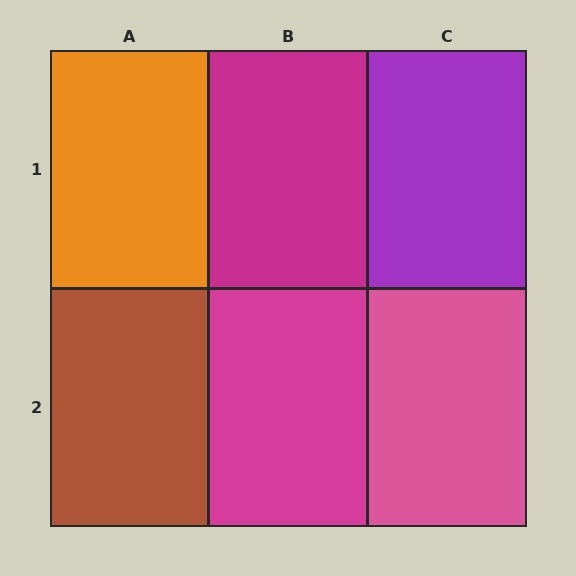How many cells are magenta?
2 cells are magenta.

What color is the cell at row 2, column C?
Pink.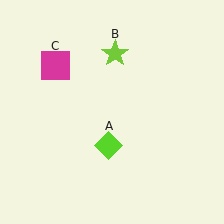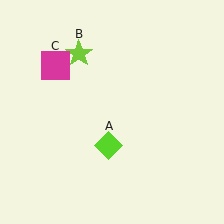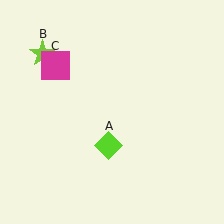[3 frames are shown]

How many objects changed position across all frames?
1 object changed position: lime star (object B).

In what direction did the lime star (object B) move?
The lime star (object B) moved left.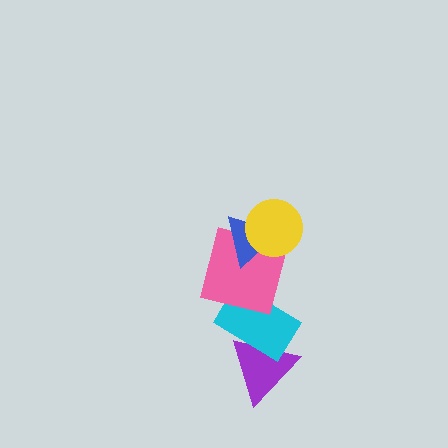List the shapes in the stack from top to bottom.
From top to bottom: the yellow circle, the blue triangle, the pink square, the cyan rectangle, the purple triangle.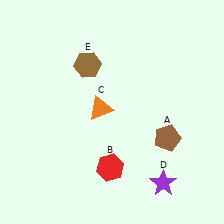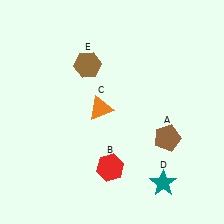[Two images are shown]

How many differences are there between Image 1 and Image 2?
There is 1 difference between the two images.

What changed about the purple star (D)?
In Image 1, D is purple. In Image 2, it changed to teal.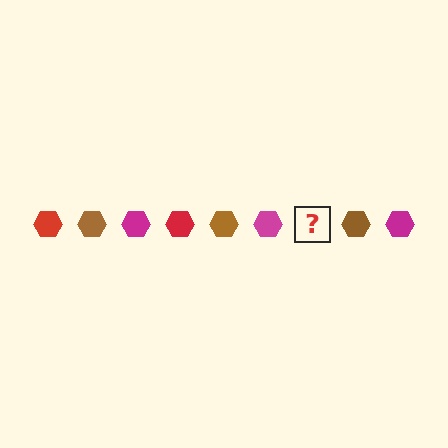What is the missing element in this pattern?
The missing element is a red hexagon.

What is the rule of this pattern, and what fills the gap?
The rule is that the pattern cycles through red, brown, magenta hexagons. The gap should be filled with a red hexagon.